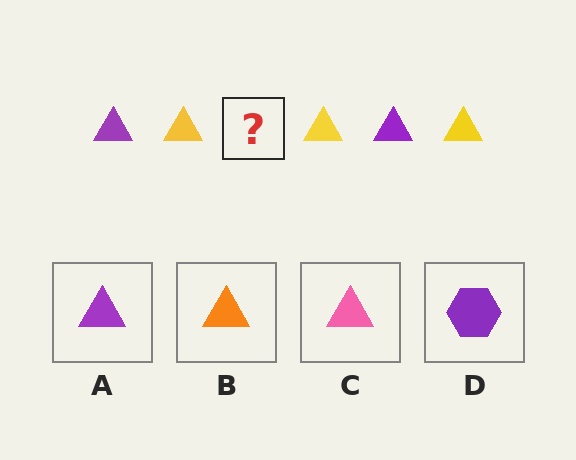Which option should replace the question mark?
Option A.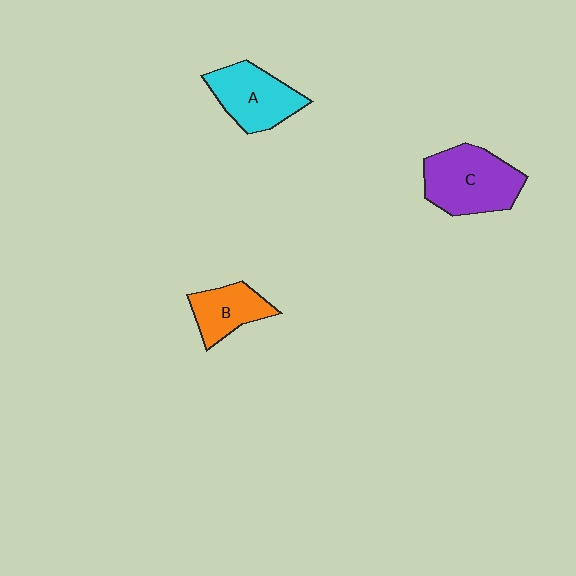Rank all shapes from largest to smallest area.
From largest to smallest: C (purple), A (cyan), B (orange).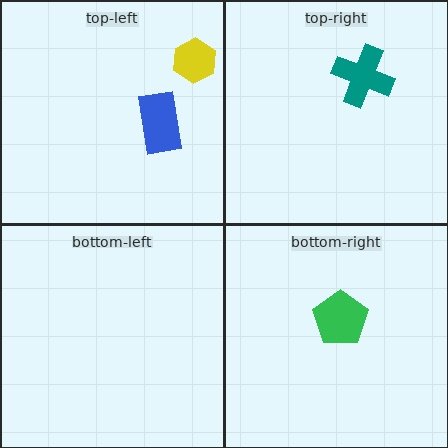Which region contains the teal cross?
The top-right region.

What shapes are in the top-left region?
The blue rectangle, the yellow hexagon.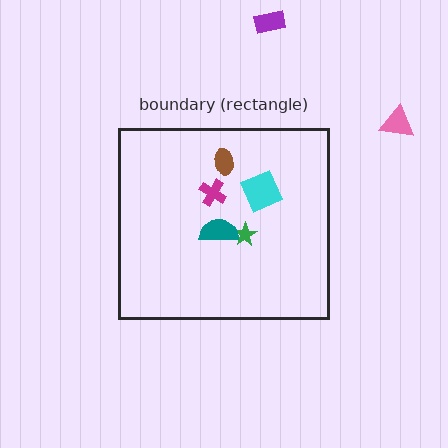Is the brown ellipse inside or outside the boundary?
Inside.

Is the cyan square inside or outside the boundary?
Inside.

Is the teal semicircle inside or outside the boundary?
Inside.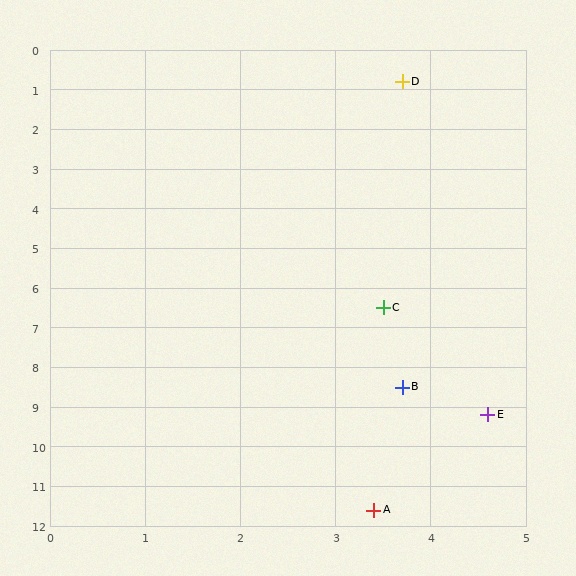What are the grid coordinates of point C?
Point C is at approximately (3.5, 6.5).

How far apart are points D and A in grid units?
Points D and A are about 10.8 grid units apart.